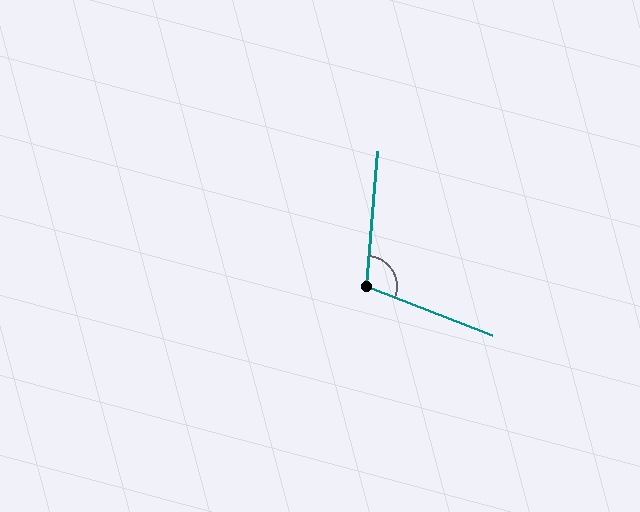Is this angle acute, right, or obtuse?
It is obtuse.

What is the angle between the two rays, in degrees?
Approximately 106 degrees.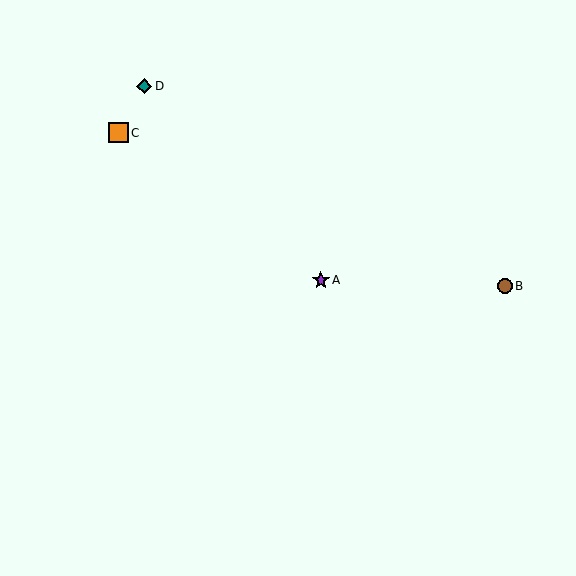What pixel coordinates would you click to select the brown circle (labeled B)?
Click at (505, 286) to select the brown circle B.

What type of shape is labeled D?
Shape D is a teal diamond.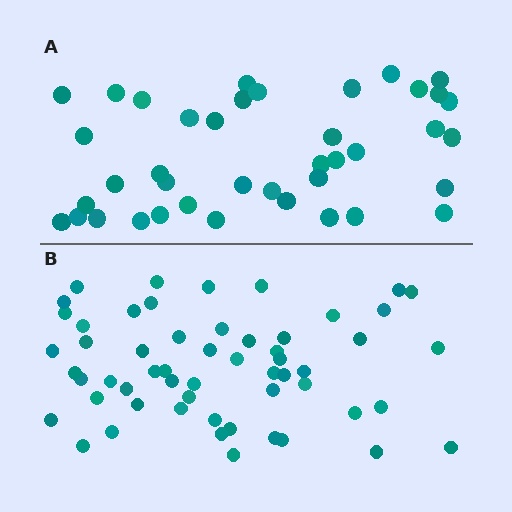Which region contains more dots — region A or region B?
Region B (the bottom region) has more dots.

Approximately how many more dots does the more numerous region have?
Region B has approximately 15 more dots than region A.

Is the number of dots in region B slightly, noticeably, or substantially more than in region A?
Region B has noticeably more, but not dramatically so. The ratio is roughly 1.4 to 1.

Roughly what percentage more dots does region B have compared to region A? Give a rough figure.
About 40% more.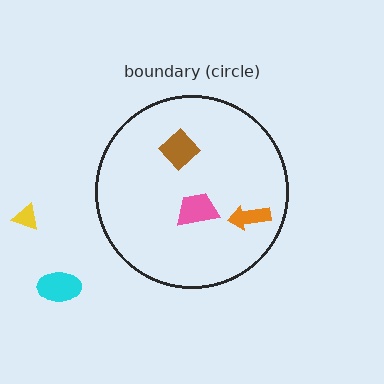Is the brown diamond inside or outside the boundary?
Inside.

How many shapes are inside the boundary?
3 inside, 2 outside.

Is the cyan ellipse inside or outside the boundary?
Outside.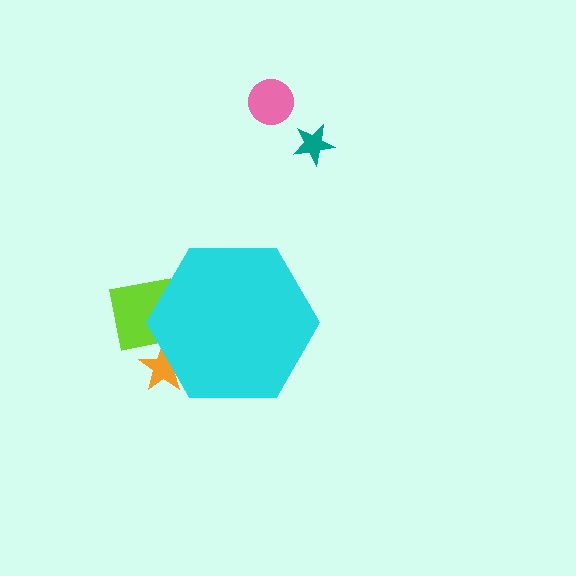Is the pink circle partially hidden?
No, the pink circle is fully visible.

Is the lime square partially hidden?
Yes, the lime square is partially hidden behind the cyan hexagon.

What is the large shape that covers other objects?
A cyan hexagon.